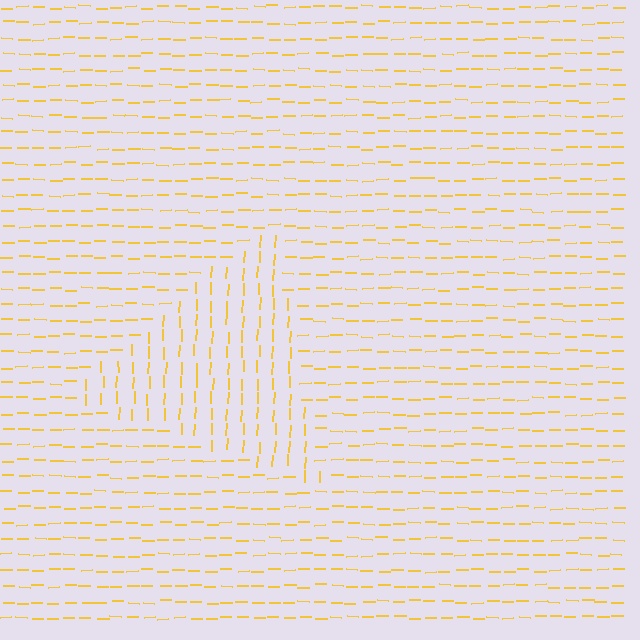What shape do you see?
I see a triangle.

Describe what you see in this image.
The image is filled with small yellow line segments. A triangle region in the image has lines oriented differently from the surrounding lines, creating a visible texture boundary.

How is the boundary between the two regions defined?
The boundary is defined purely by a change in line orientation (approximately 88 degrees difference). All lines are the same color and thickness.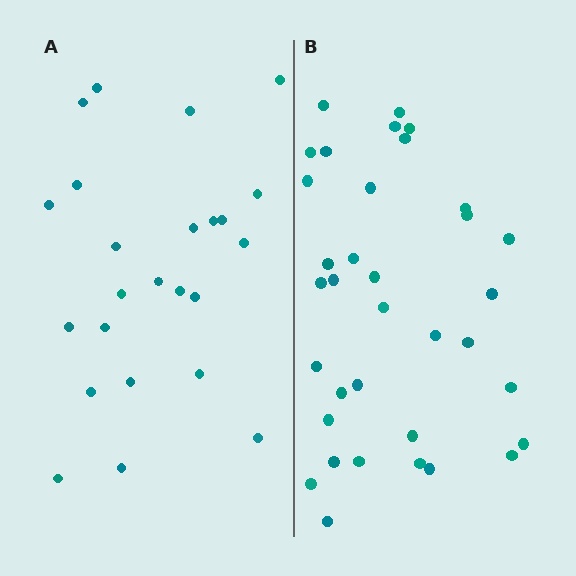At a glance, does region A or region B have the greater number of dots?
Region B (the right region) has more dots.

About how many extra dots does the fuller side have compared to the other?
Region B has roughly 12 or so more dots than region A.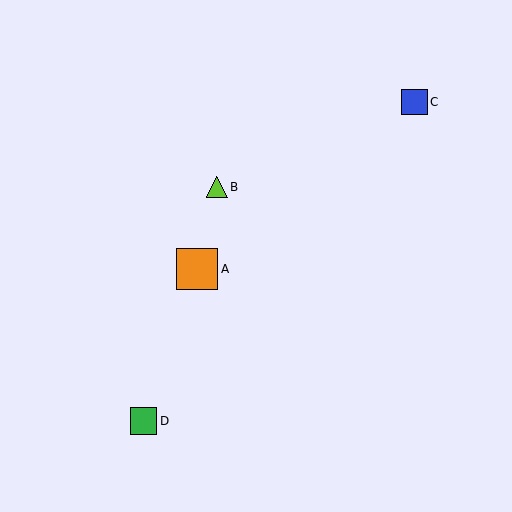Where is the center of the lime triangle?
The center of the lime triangle is at (217, 187).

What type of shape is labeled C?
Shape C is a blue square.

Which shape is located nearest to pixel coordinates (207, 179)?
The lime triangle (labeled B) at (217, 187) is nearest to that location.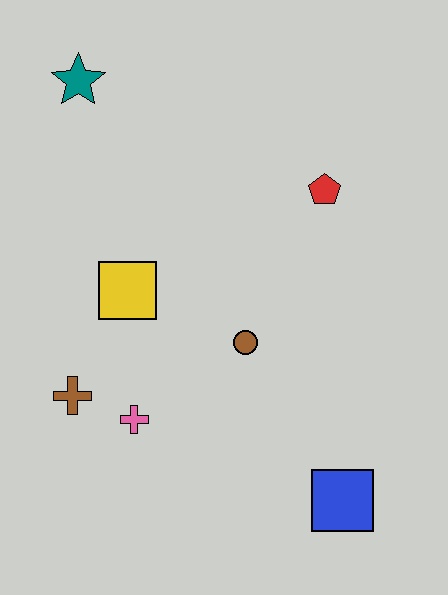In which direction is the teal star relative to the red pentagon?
The teal star is to the left of the red pentagon.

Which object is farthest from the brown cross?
The red pentagon is farthest from the brown cross.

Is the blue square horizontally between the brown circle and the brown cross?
No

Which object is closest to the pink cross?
The brown cross is closest to the pink cross.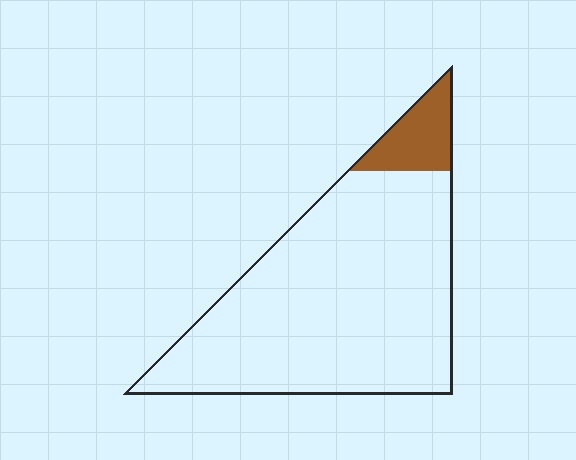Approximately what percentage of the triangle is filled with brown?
Approximately 10%.